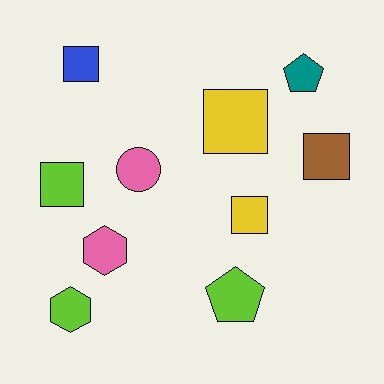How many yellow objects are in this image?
There are 2 yellow objects.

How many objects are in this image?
There are 10 objects.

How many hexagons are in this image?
There are 2 hexagons.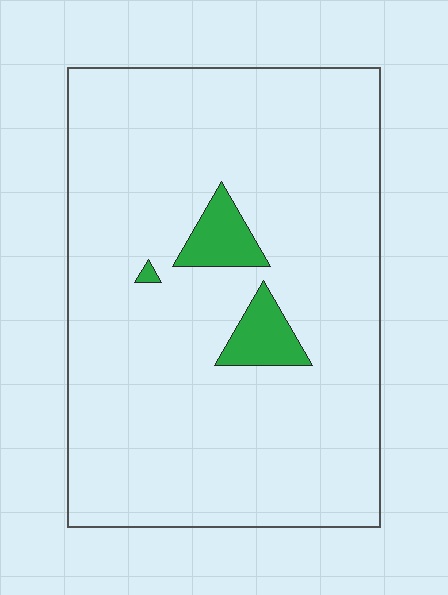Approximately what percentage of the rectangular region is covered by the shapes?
Approximately 5%.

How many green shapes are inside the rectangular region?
3.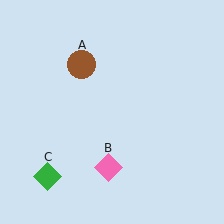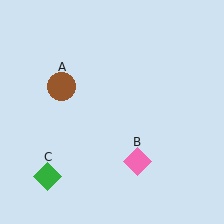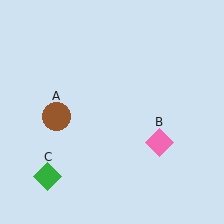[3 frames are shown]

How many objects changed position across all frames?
2 objects changed position: brown circle (object A), pink diamond (object B).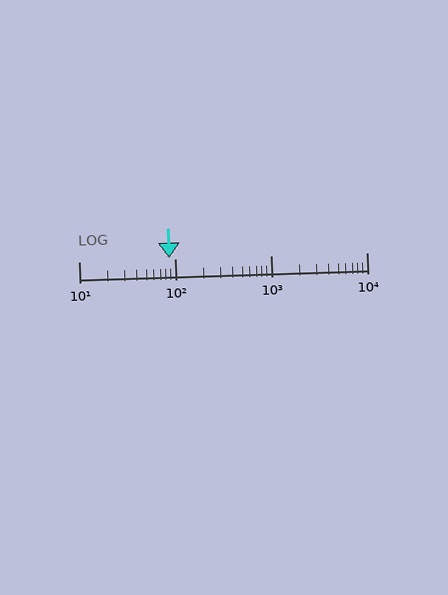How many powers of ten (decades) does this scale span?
The scale spans 3 decades, from 10 to 10000.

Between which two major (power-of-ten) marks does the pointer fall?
The pointer is between 10 and 100.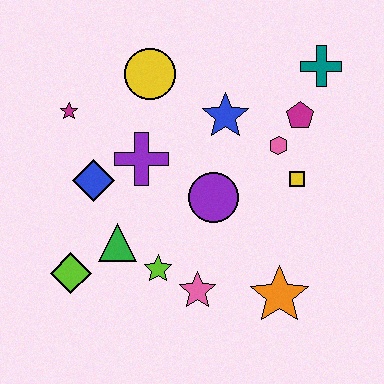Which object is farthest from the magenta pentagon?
The lime diamond is farthest from the magenta pentagon.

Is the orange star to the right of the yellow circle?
Yes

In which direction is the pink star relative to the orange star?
The pink star is to the left of the orange star.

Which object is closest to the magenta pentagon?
The pink hexagon is closest to the magenta pentagon.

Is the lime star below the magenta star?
Yes